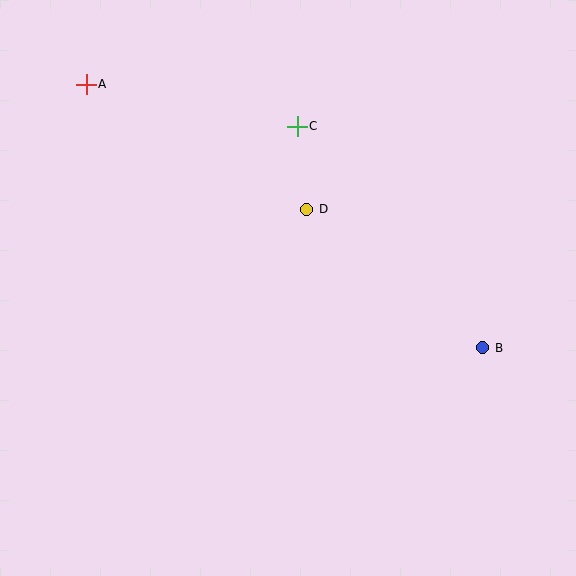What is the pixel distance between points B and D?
The distance between B and D is 224 pixels.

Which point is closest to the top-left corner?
Point A is closest to the top-left corner.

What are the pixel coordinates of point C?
Point C is at (297, 126).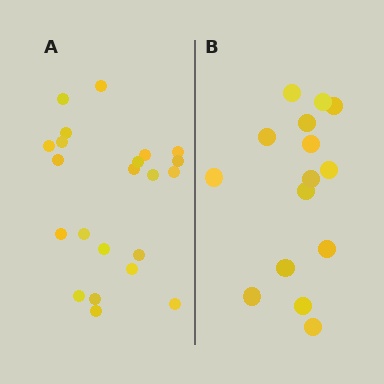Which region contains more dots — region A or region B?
Region A (the left region) has more dots.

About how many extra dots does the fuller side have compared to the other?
Region A has roughly 8 or so more dots than region B.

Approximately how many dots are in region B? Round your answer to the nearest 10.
About 20 dots. (The exact count is 15, which rounds to 20.)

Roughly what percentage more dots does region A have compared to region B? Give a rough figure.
About 45% more.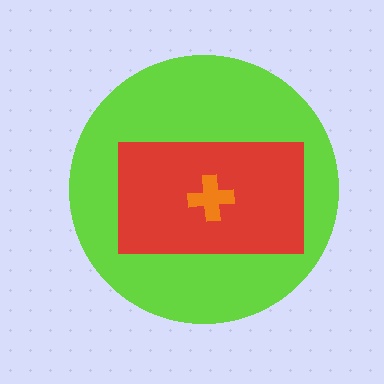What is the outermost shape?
The lime circle.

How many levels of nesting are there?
3.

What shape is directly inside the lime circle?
The red rectangle.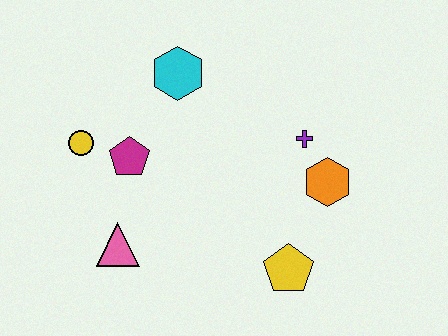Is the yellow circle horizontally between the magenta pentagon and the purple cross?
No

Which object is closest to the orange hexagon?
The purple cross is closest to the orange hexagon.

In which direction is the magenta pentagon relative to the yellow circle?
The magenta pentagon is to the right of the yellow circle.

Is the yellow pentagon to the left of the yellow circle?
No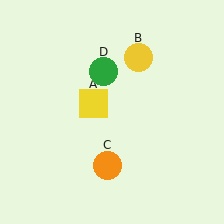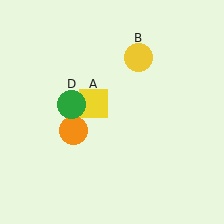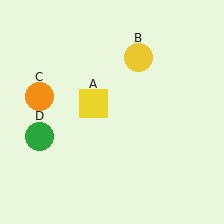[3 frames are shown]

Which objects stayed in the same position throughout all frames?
Yellow square (object A) and yellow circle (object B) remained stationary.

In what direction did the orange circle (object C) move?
The orange circle (object C) moved up and to the left.